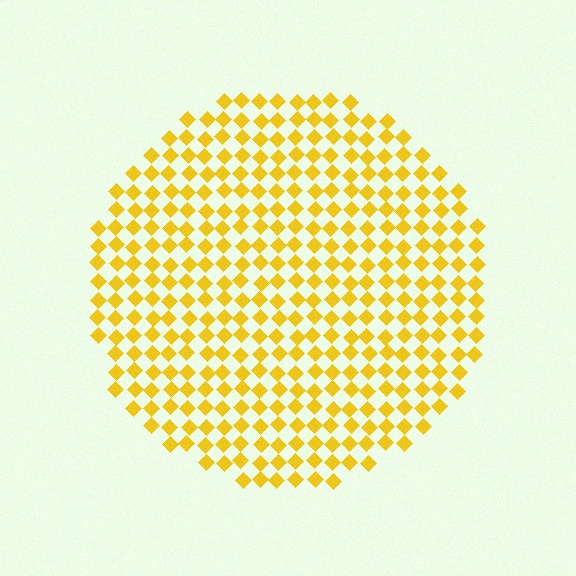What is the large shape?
The large shape is a circle.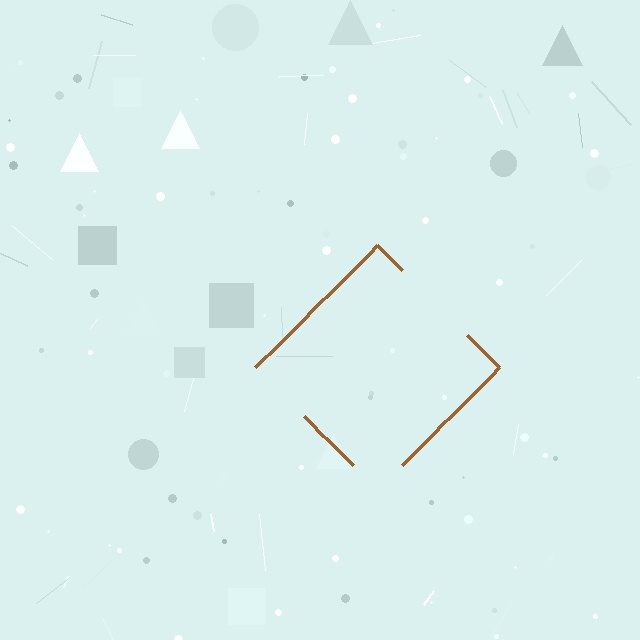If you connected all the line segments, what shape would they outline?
They would outline a diamond.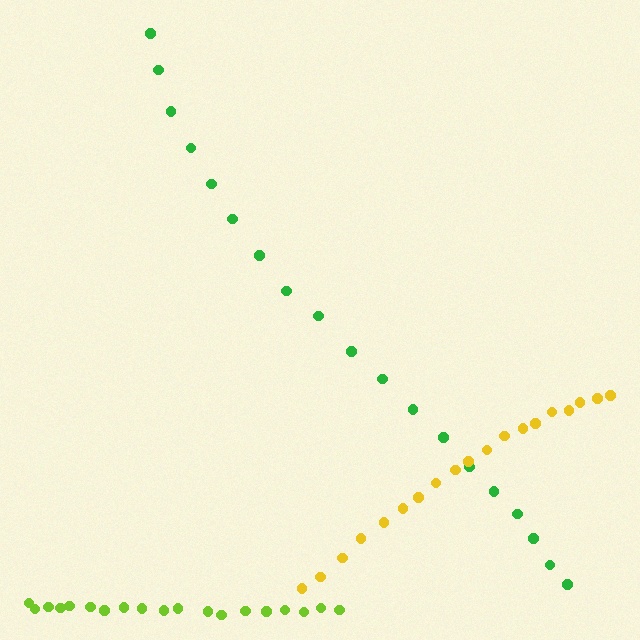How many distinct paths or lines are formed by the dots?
There are 3 distinct paths.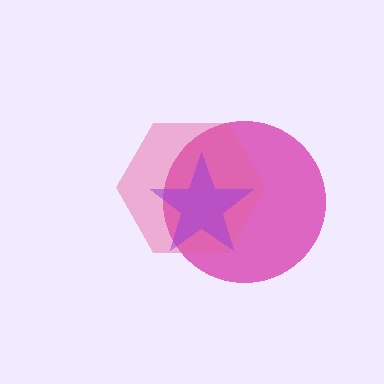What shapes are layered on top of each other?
The layered shapes are: a magenta circle, a pink hexagon, a purple star.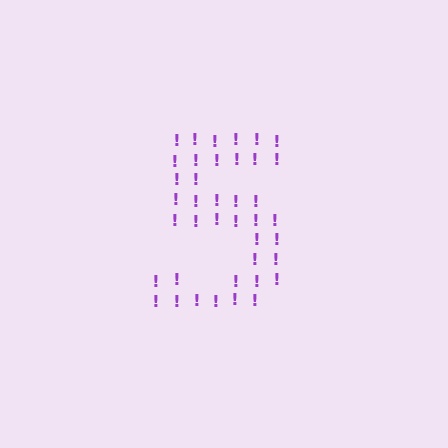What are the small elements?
The small elements are exclamation marks.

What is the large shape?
The large shape is the digit 5.